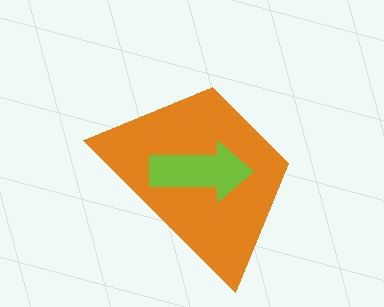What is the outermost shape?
The orange trapezoid.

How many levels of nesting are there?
2.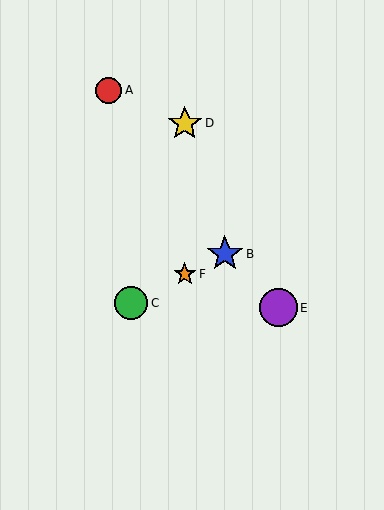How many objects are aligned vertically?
2 objects (D, F) are aligned vertically.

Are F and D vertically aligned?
Yes, both are at x≈185.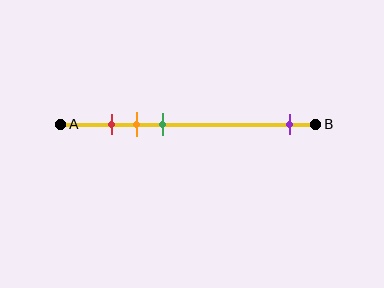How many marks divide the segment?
There are 4 marks dividing the segment.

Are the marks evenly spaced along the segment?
No, the marks are not evenly spaced.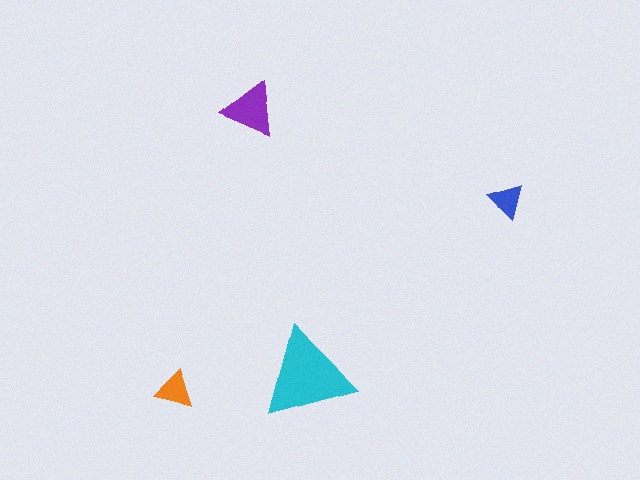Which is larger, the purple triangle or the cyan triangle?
The cyan one.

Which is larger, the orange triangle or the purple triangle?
The purple one.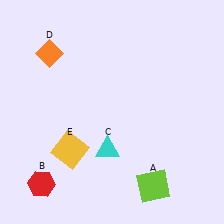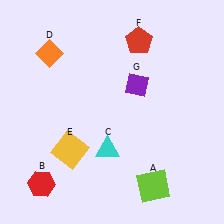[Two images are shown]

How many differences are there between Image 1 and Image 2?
There are 2 differences between the two images.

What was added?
A red pentagon (F), a purple diamond (G) were added in Image 2.